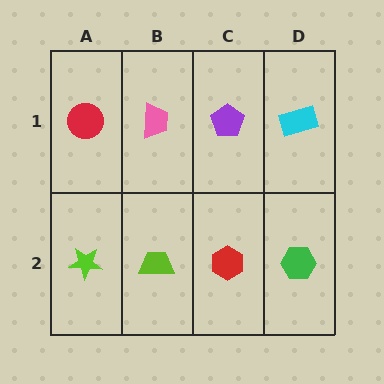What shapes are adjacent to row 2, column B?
A pink trapezoid (row 1, column B), a lime star (row 2, column A), a red hexagon (row 2, column C).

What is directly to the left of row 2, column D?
A red hexagon.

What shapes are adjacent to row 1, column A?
A lime star (row 2, column A), a pink trapezoid (row 1, column B).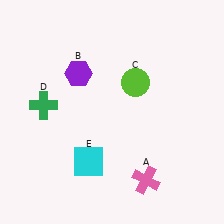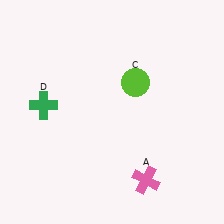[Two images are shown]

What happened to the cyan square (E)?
The cyan square (E) was removed in Image 2. It was in the bottom-left area of Image 1.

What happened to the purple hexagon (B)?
The purple hexagon (B) was removed in Image 2. It was in the top-left area of Image 1.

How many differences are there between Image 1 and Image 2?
There are 2 differences between the two images.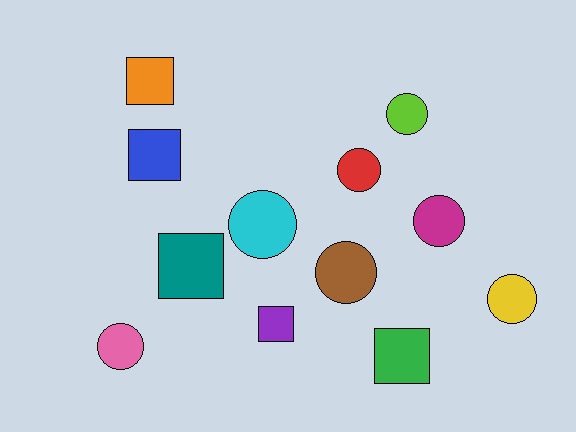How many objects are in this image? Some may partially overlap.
There are 12 objects.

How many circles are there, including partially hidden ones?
There are 7 circles.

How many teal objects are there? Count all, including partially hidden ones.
There is 1 teal object.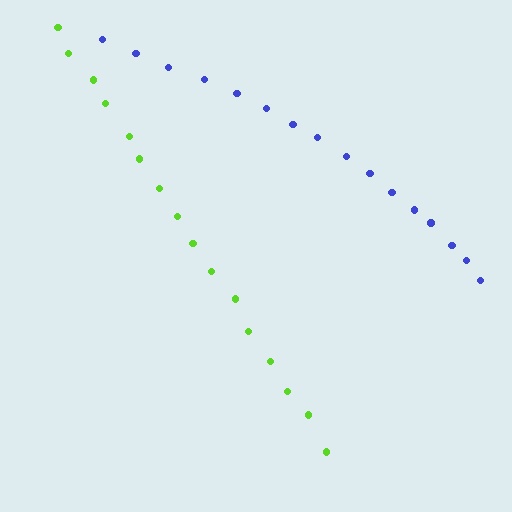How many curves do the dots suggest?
There are 2 distinct paths.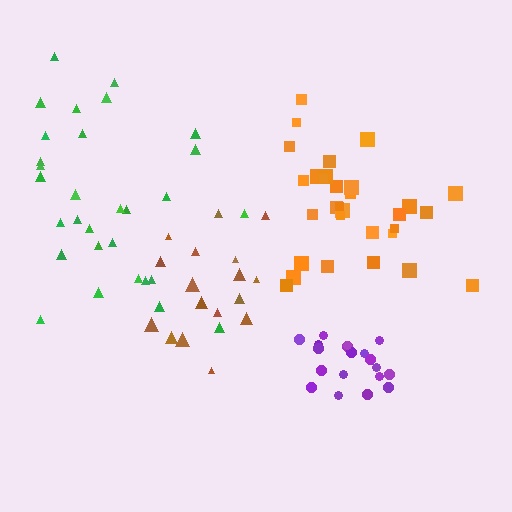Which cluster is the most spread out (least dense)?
Brown.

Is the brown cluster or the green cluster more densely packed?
Green.